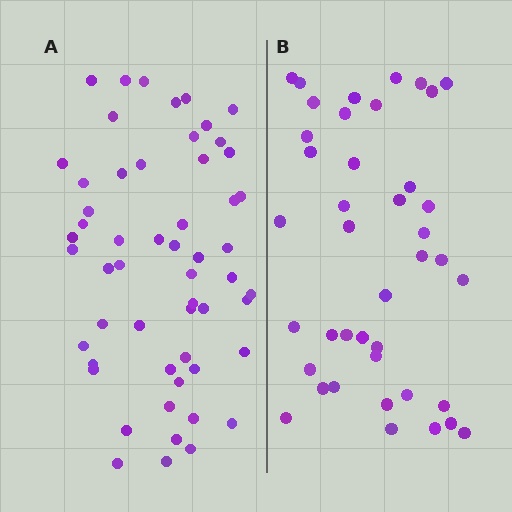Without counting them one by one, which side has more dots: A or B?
Region A (the left region) has more dots.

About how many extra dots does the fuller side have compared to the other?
Region A has approximately 15 more dots than region B.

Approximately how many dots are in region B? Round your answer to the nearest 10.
About 40 dots. (The exact count is 41, which rounds to 40.)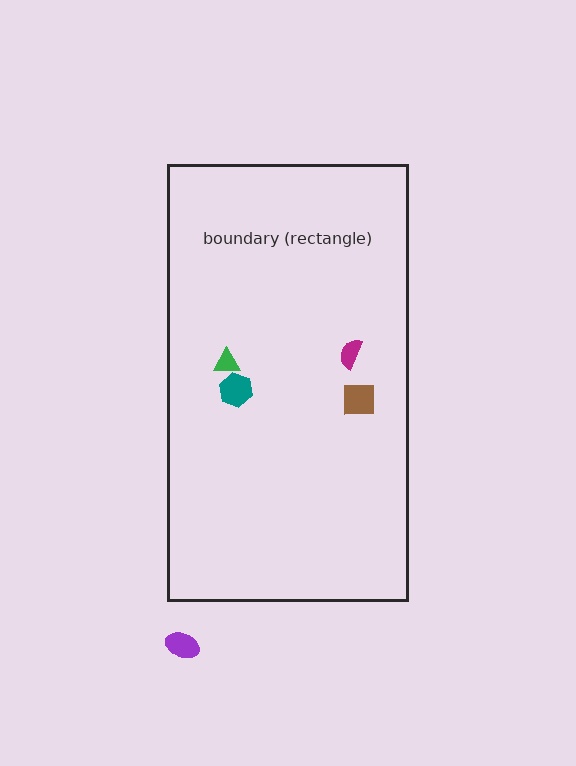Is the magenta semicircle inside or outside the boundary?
Inside.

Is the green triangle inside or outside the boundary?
Inside.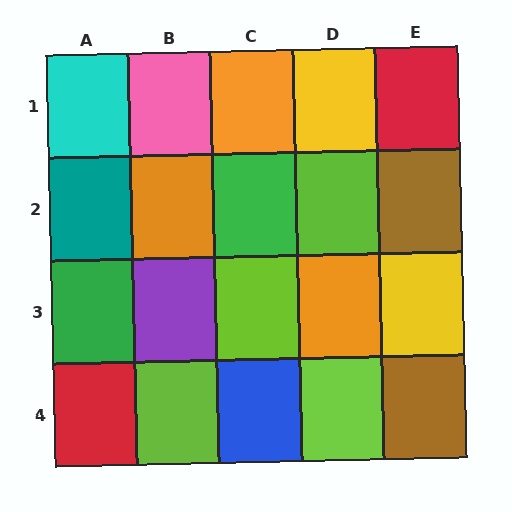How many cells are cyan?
1 cell is cyan.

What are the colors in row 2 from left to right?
Teal, orange, green, lime, brown.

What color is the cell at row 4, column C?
Blue.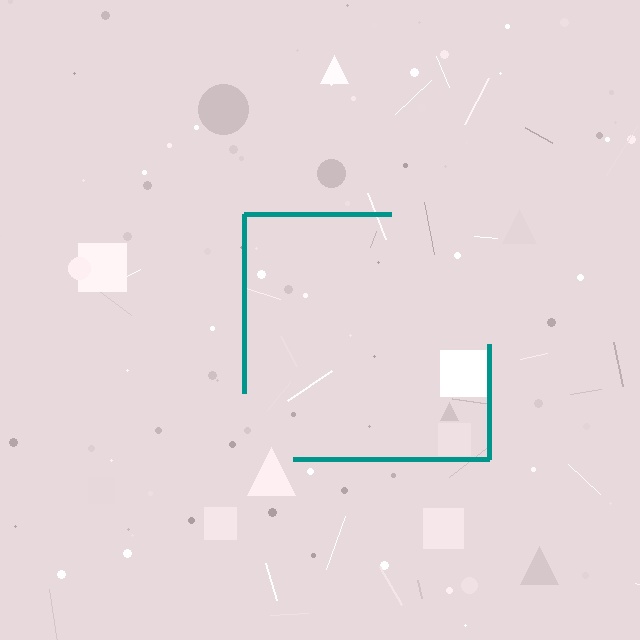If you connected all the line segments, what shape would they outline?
They would outline a square.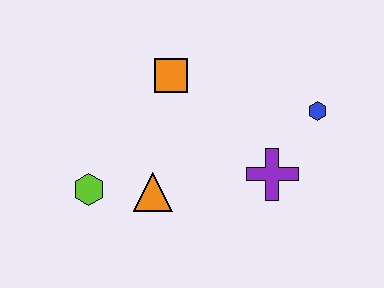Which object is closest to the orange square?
The orange triangle is closest to the orange square.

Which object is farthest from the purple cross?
The lime hexagon is farthest from the purple cross.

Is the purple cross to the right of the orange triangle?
Yes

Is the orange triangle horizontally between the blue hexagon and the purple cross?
No